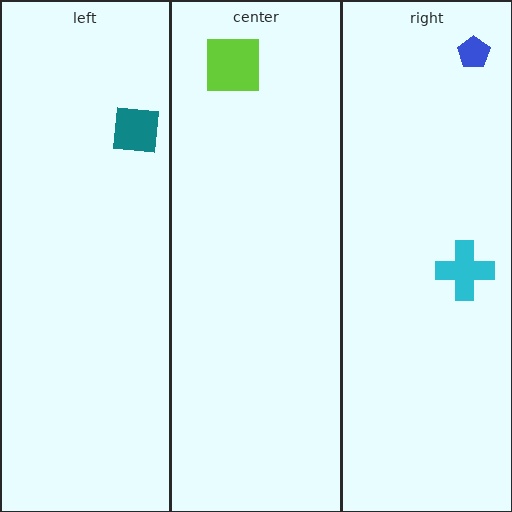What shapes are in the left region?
The teal square.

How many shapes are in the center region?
1.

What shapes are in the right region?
The cyan cross, the blue pentagon.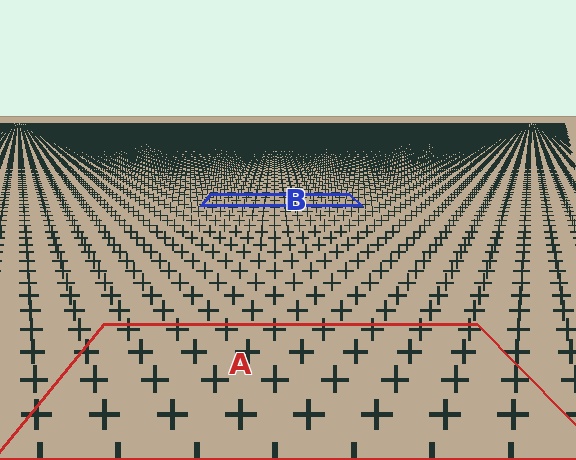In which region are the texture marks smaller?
The texture marks are smaller in region B, because it is farther away.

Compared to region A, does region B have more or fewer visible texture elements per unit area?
Region B has more texture elements per unit area — they are packed more densely because it is farther away.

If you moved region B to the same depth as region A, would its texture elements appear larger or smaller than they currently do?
They would appear larger. At a closer depth, the same texture elements are projected at a bigger on-screen size.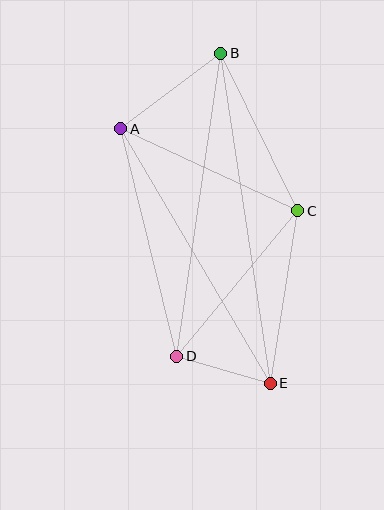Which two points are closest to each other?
Points D and E are closest to each other.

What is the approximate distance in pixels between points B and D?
The distance between B and D is approximately 306 pixels.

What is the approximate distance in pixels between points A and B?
The distance between A and B is approximately 125 pixels.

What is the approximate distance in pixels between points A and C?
The distance between A and C is approximately 195 pixels.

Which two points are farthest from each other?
Points B and E are farthest from each other.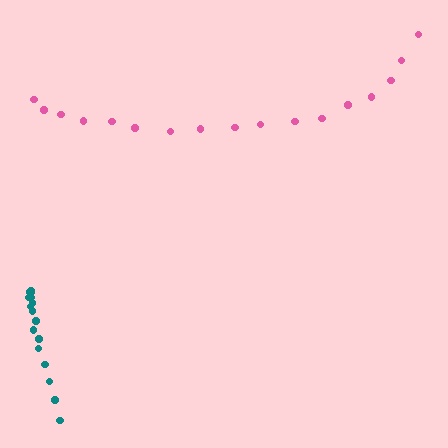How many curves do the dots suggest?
There are 2 distinct paths.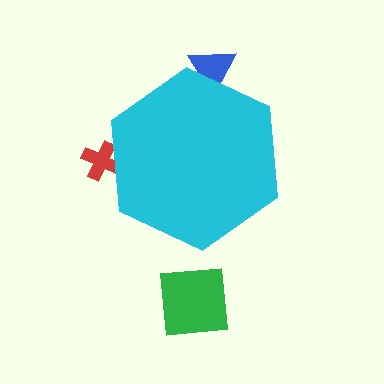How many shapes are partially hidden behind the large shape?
2 shapes are partially hidden.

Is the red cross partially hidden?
Yes, the red cross is partially hidden behind the cyan hexagon.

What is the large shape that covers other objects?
A cyan hexagon.